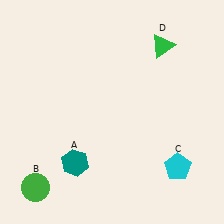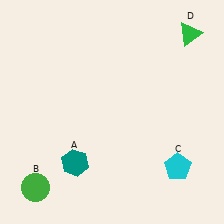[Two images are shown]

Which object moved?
The green triangle (D) moved right.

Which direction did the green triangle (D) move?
The green triangle (D) moved right.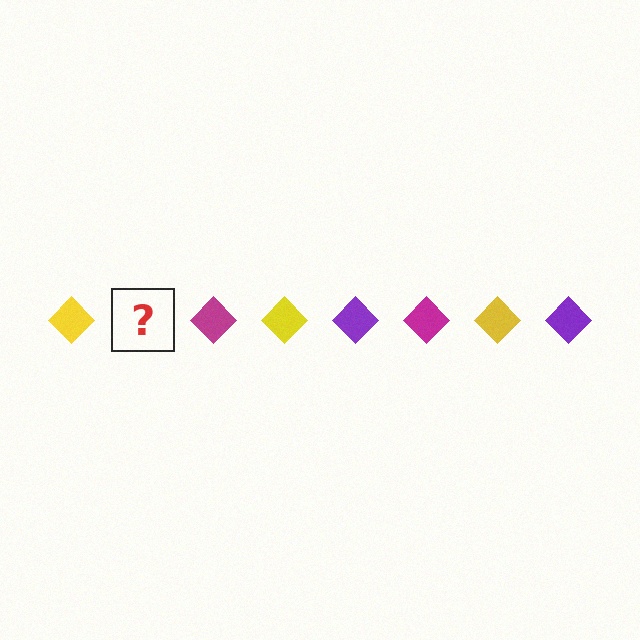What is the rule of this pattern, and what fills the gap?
The rule is that the pattern cycles through yellow, purple, magenta diamonds. The gap should be filled with a purple diamond.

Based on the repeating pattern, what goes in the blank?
The blank should be a purple diamond.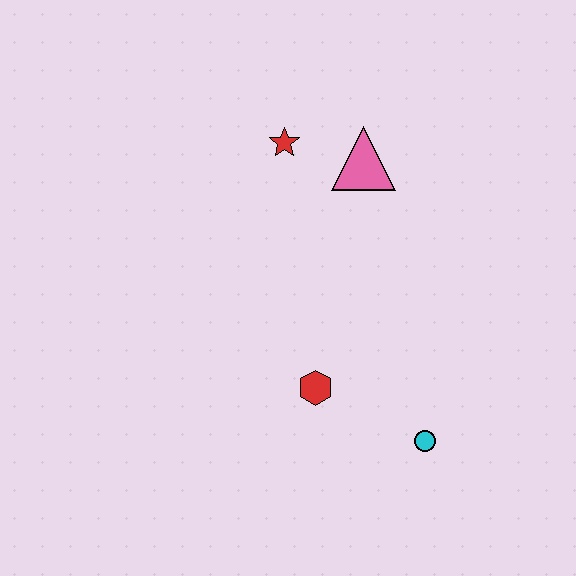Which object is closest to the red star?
The pink triangle is closest to the red star.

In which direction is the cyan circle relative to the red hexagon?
The cyan circle is to the right of the red hexagon.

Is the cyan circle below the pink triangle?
Yes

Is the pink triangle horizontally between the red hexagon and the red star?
No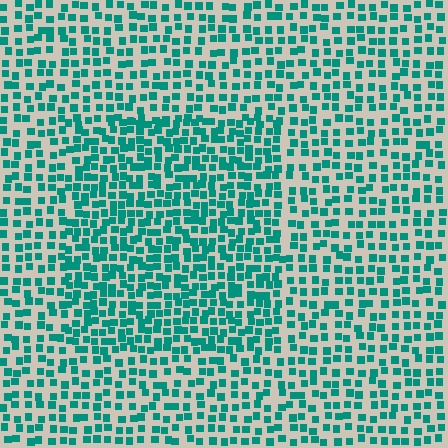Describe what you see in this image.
The image contains small teal elements arranged at two different densities. A rectangle-shaped region is visible where the elements are more densely packed than the surrounding area.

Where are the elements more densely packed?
The elements are more densely packed inside the rectangle boundary.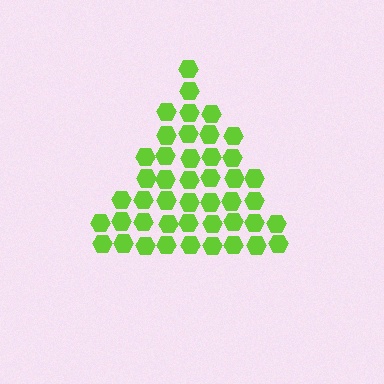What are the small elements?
The small elements are hexagons.